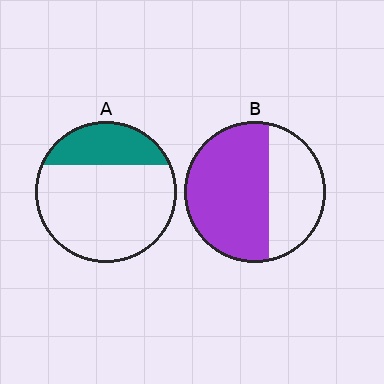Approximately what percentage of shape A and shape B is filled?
A is approximately 25% and B is approximately 60%.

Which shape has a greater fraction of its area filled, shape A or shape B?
Shape B.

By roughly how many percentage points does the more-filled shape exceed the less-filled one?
By roughly 35 percentage points (B over A).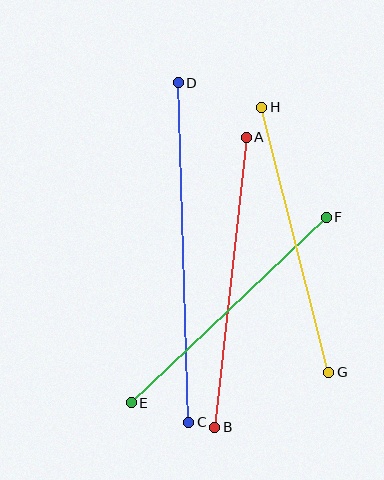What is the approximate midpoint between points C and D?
The midpoint is at approximately (183, 253) pixels.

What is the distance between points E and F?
The distance is approximately 269 pixels.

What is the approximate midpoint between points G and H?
The midpoint is at approximately (295, 240) pixels.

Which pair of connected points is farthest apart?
Points C and D are farthest apart.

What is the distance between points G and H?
The distance is approximately 273 pixels.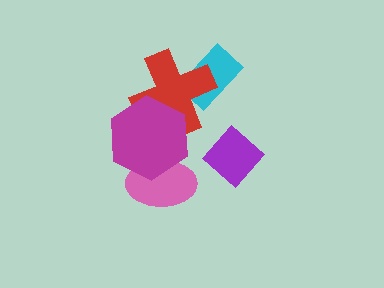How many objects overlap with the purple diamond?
0 objects overlap with the purple diamond.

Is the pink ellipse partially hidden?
Yes, it is partially covered by another shape.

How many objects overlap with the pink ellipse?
1 object overlaps with the pink ellipse.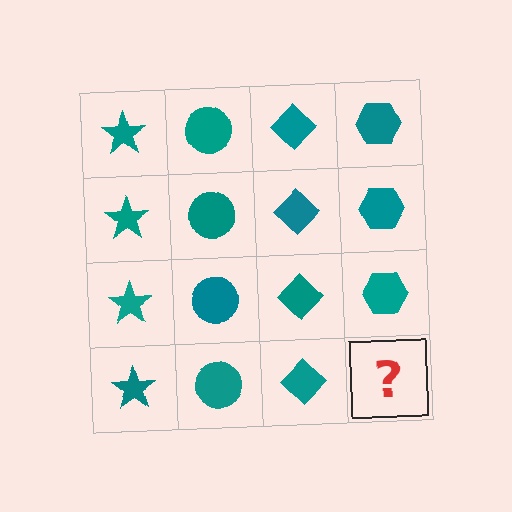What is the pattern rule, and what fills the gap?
The rule is that each column has a consistent shape. The gap should be filled with a teal hexagon.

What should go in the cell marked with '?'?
The missing cell should contain a teal hexagon.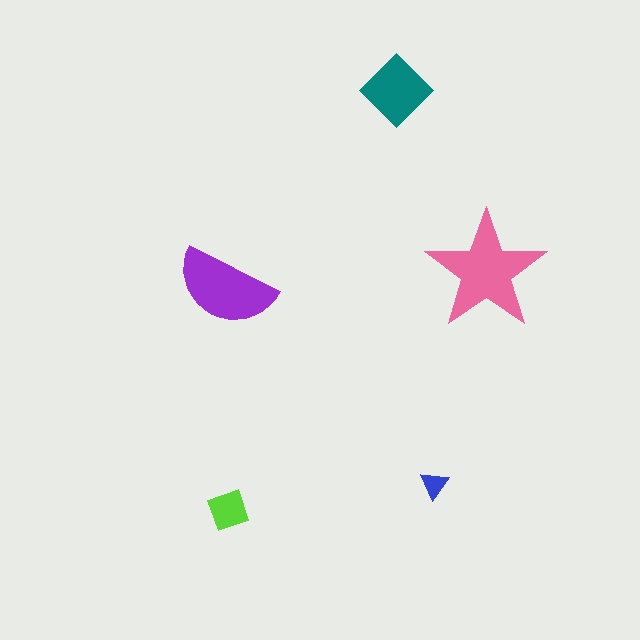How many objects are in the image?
There are 5 objects in the image.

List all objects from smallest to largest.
The blue triangle, the lime square, the teal diamond, the purple semicircle, the pink star.